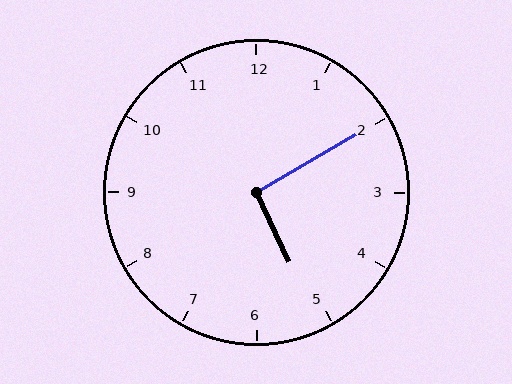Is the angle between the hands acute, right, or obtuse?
It is right.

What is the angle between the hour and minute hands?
Approximately 95 degrees.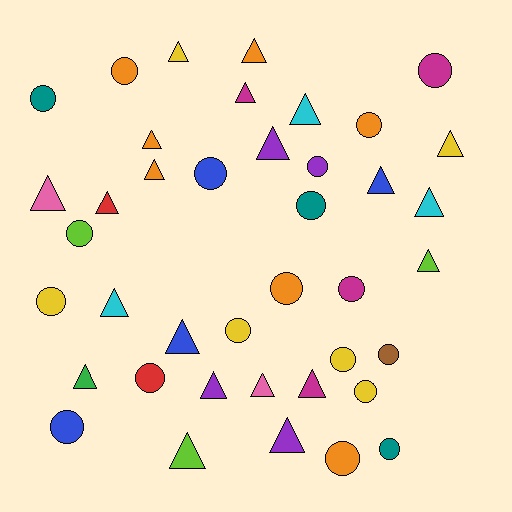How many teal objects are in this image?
There are 3 teal objects.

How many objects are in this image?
There are 40 objects.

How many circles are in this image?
There are 19 circles.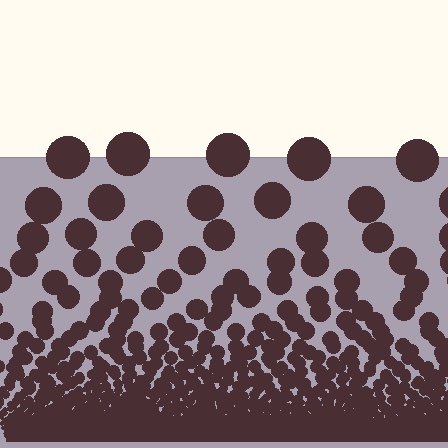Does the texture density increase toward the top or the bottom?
Density increases toward the bottom.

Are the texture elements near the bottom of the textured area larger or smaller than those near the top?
Smaller. The gradient is inverted — elements near the bottom are smaller and denser.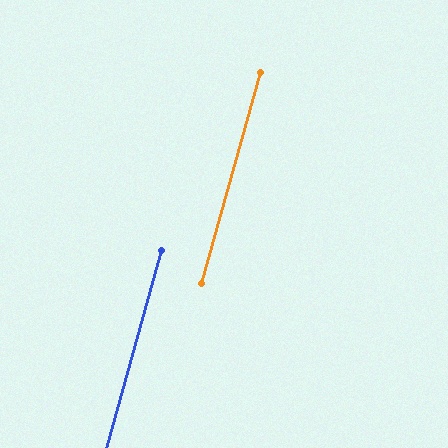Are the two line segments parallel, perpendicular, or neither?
Parallel — their directions differ by only 0.1°.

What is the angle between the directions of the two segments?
Approximately 0 degrees.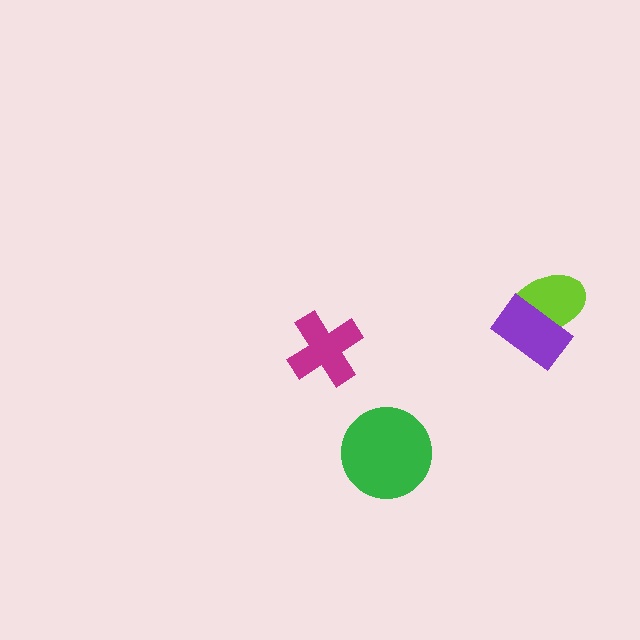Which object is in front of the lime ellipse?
The purple rectangle is in front of the lime ellipse.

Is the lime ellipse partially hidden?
Yes, it is partially covered by another shape.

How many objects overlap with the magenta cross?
0 objects overlap with the magenta cross.